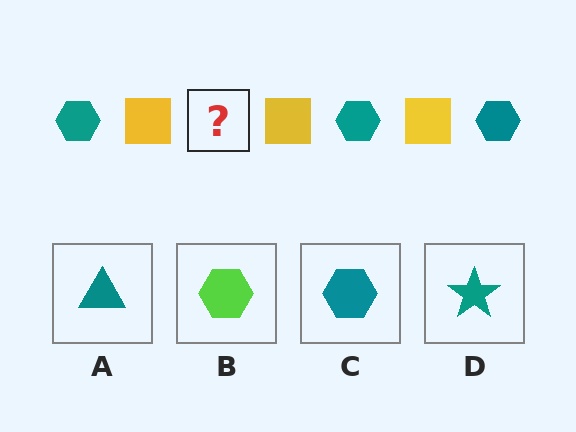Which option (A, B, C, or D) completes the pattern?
C.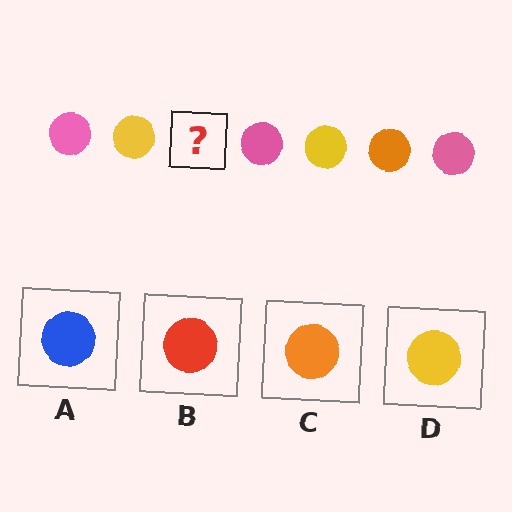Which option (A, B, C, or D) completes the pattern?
C.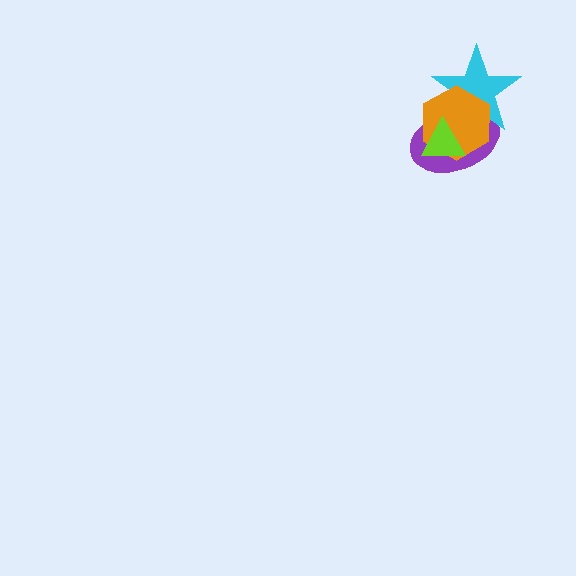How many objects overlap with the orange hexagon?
3 objects overlap with the orange hexagon.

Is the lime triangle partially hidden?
No, no other shape covers it.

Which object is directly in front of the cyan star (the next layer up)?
The orange hexagon is directly in front of the cyan star.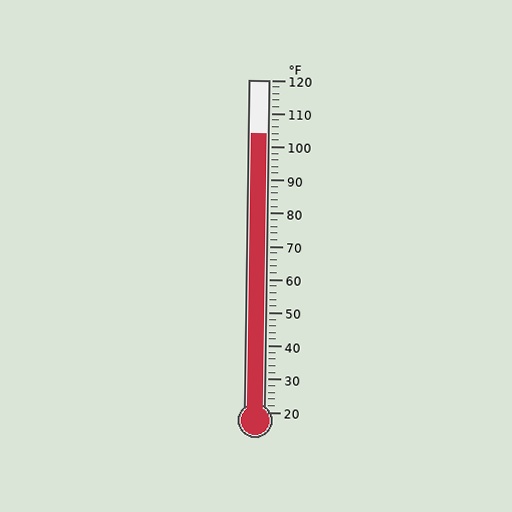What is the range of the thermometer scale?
The thermometer scale ranges from 20°F to 120°F.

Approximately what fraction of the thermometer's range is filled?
The thermometer is filled to approximately 85% of its range.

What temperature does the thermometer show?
The thermometer shows approximately 104°F.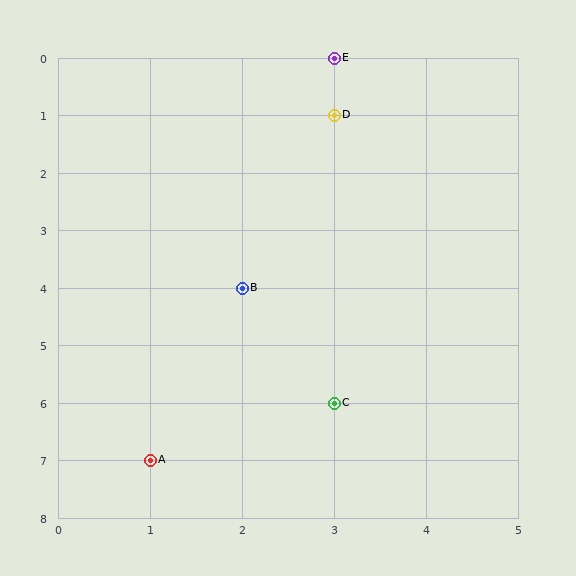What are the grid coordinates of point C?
Point C is at grid coordinates (3, 6).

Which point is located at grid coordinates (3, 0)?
Point E is at (3, 0).